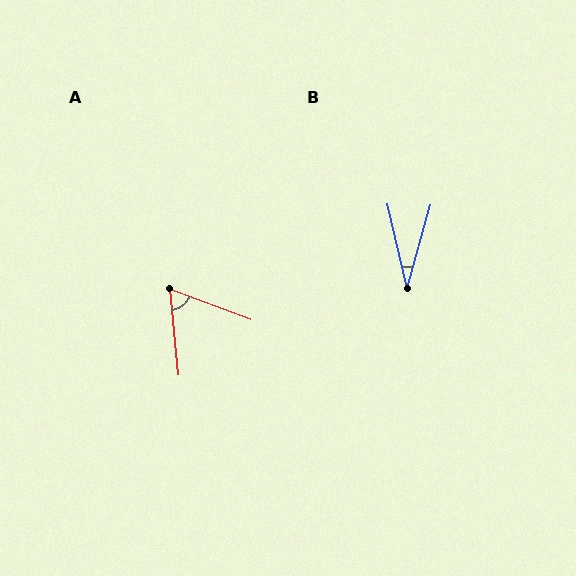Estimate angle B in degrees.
Approximately 29 degrees.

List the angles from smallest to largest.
B (29°), A (63°).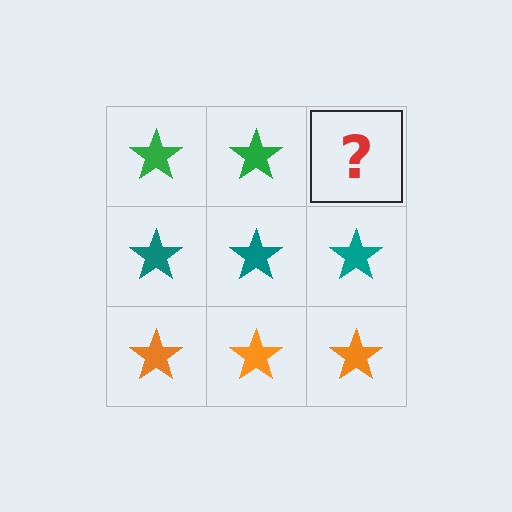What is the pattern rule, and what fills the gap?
The rule is that each row has a consistent color. The gap should be filled with a green star.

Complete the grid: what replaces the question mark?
The question mark should be replaced with a green star.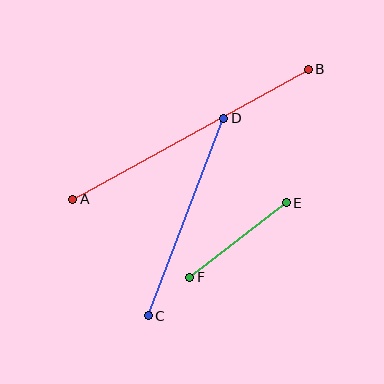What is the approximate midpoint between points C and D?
The midpoint is at approximately (186, 217) pixels.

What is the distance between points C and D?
The distance is approximately 211 pixels.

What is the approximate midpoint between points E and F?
The midpoint is at approximately (238, 240) pixels.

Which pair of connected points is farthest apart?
Points A and B are farthest apart.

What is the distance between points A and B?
The distance is approximately 269 pixels.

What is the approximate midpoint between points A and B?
The midpoint is at approximately (191, 134) pixels.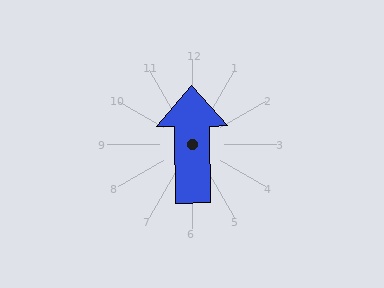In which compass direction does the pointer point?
North.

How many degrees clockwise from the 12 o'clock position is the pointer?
Approximately 359 degrees.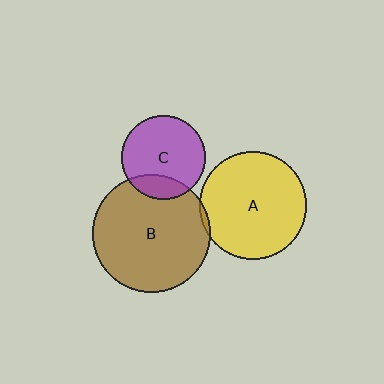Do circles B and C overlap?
Yes.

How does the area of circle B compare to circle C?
Approximately 2.0 times.